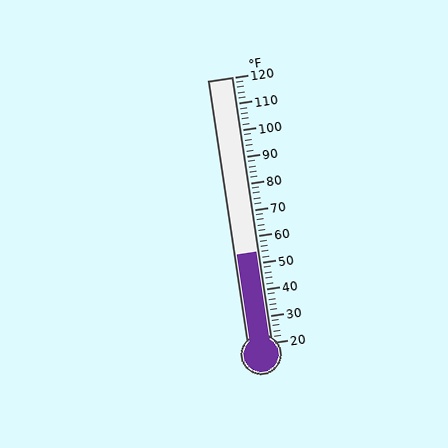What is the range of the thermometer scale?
The thermometer scale ranges from 20°F to 120°F.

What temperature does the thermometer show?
The thermometer shows approximately 54°F.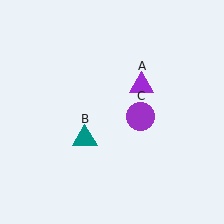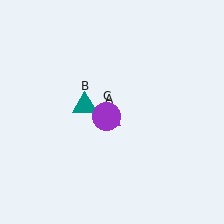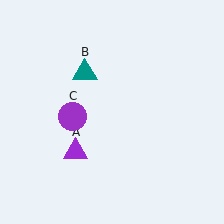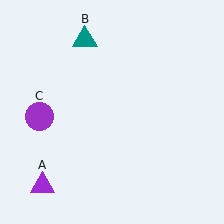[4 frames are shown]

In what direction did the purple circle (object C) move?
The purple circle (object C) moved left.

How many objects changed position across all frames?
3 objects changed position: purple triangle (object A), teal triangle (object B), purple circle (object C).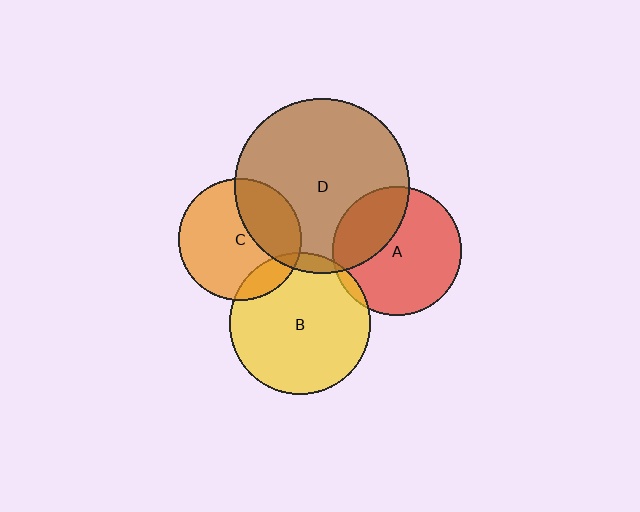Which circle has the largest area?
Circle D (brown).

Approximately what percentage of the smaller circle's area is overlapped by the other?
Approximately 5%.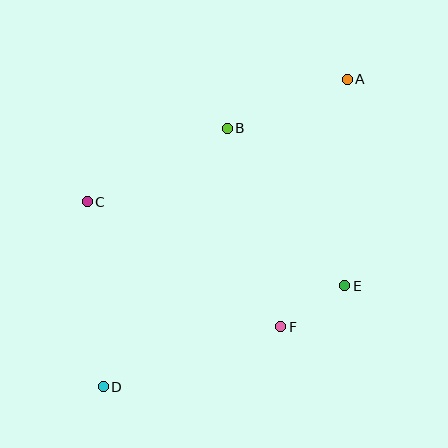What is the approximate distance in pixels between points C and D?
The distance between C and D is approximately 186 pixels.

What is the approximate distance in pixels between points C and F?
The distance between C and F is approximately 230 pixels.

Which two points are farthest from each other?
Points A and D are farthest from each other.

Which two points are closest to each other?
Points E and F are closest to each other.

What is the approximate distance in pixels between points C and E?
The distance between C and E is approximately 271 pixels.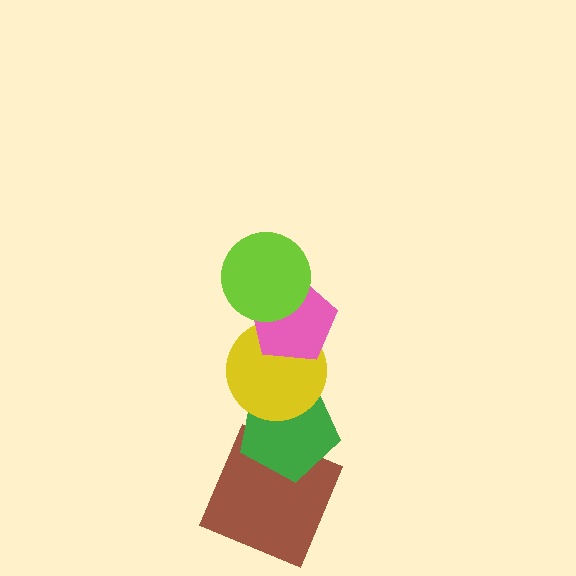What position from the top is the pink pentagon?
The pink pentagon is 2nd from the top.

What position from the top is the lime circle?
The lime circle is 1st from the top.